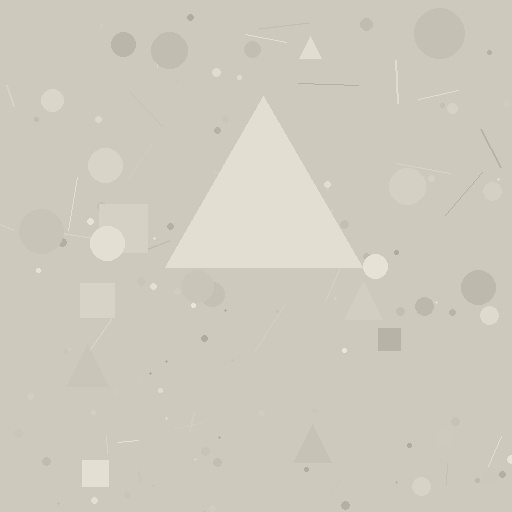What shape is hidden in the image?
A triangle is hidden in the image.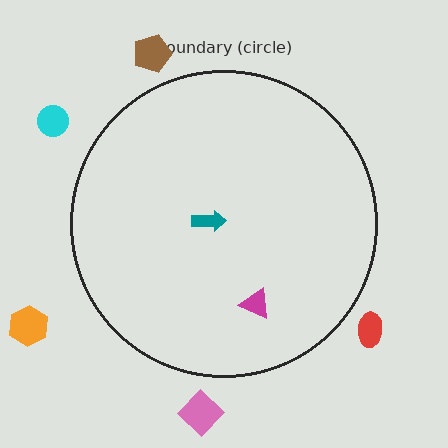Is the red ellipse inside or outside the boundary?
Outside.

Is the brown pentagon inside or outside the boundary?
Outside.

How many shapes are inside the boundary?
2 inside, 5 outside.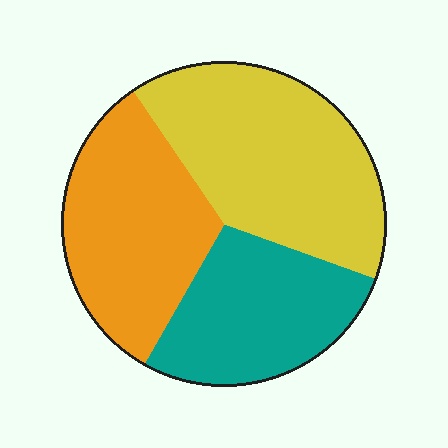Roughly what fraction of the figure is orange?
Orange covers 32% of the figure.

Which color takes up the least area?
Teal, at roughly 30%.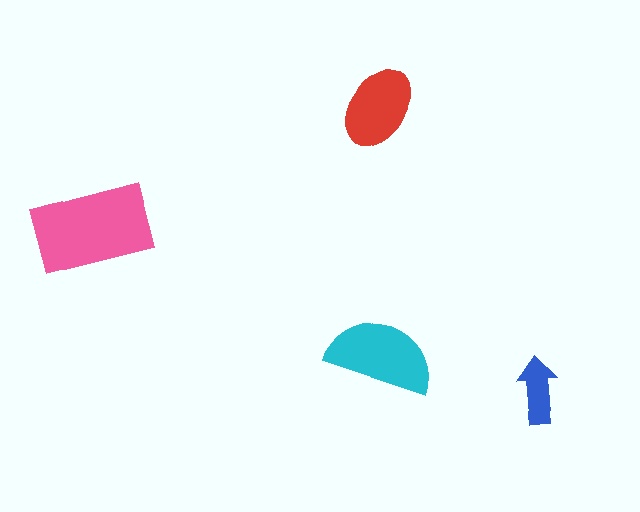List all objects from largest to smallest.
The pink rectangle, the cyan semicircle, the red ellipse, the blue arrow.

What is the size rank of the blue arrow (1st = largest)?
4th.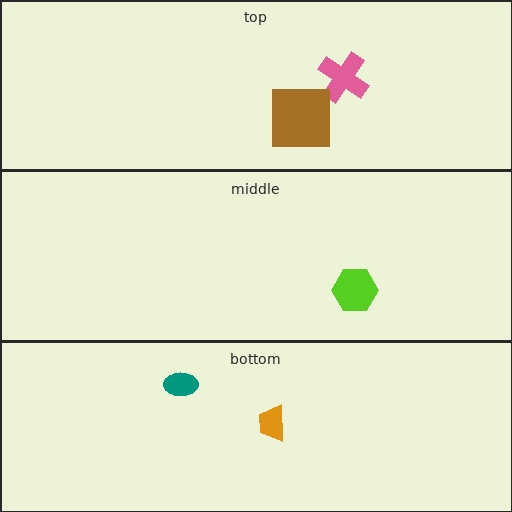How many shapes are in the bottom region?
2.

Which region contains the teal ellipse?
The bottom region.